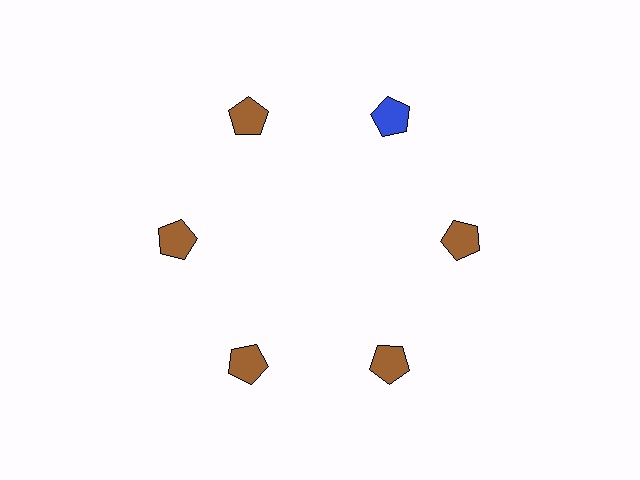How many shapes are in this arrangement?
There are 6 shapes arranged in a ring pattern.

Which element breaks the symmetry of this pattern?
The blue pentagon at roughly the 1 o'clock position breaks the symmetry. All other shapes are brown pentagons.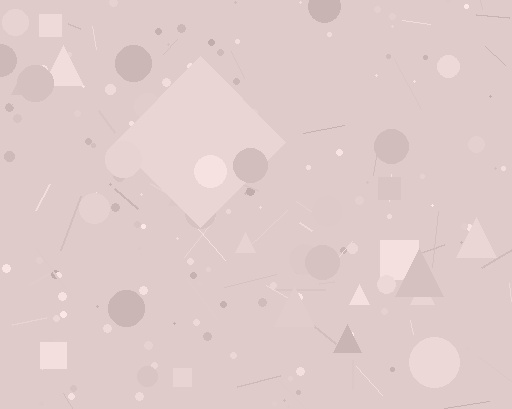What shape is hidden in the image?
A diamond is hidden in the image.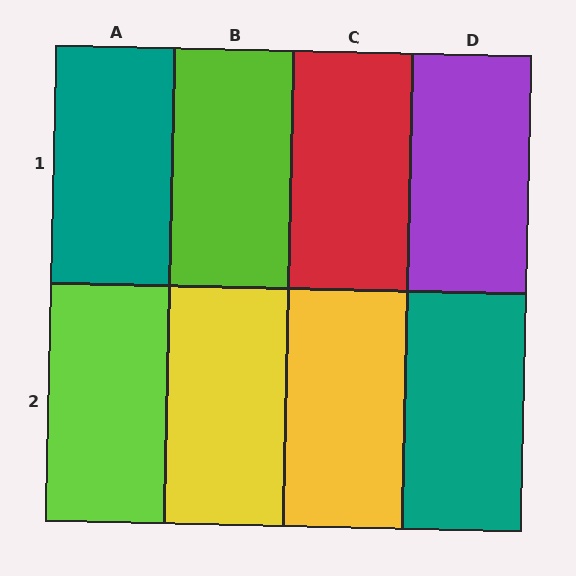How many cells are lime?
2 cells are lime.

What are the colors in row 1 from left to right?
Teal, lime, red, purple.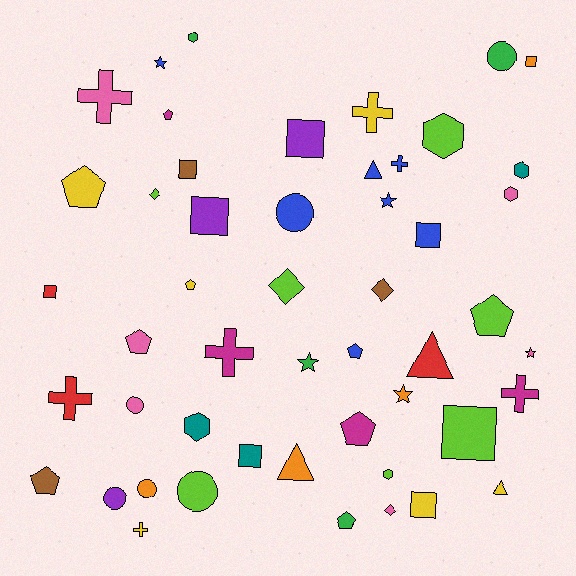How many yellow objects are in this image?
There are 6 yellow objects.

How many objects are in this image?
There are 50 objects.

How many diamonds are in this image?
There are 4 diamonds.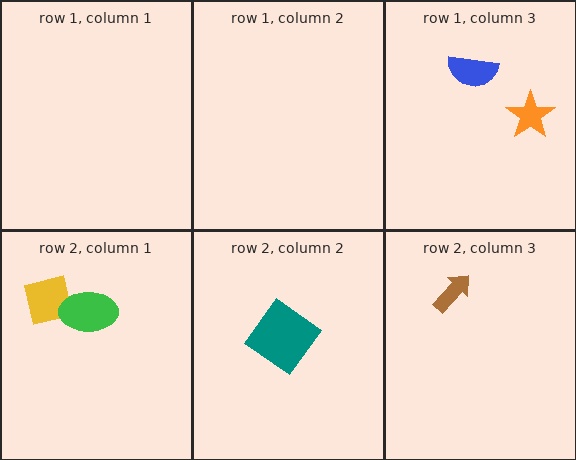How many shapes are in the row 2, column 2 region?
1.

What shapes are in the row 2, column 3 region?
The brown arrow.